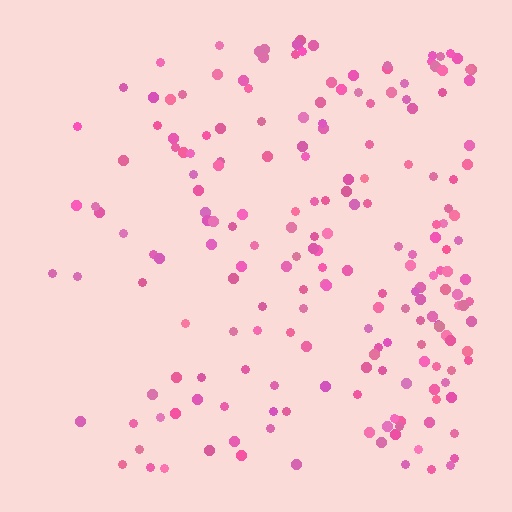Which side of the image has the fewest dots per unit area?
The left.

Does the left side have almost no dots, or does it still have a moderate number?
Still a moderate number, just noticeably fewer than the right.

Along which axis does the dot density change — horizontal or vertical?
Horizontal.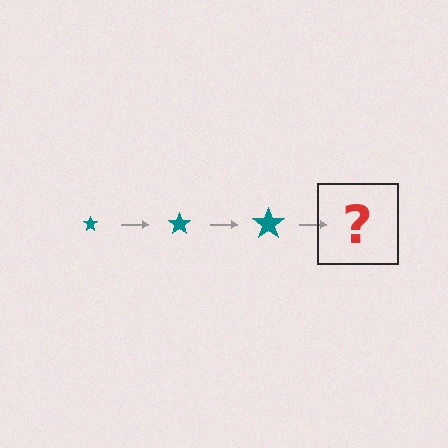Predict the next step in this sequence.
The next step is a teal star, larger than the previous one.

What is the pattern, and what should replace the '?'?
The pattern is that the star gets progressively larger each step. The '?' should be a teal star, larger than the previous one.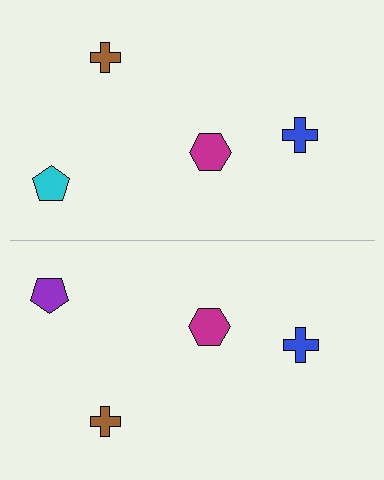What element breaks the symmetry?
The purple pentagon on the bottom side breaks the symmetry — its mirror counterpart is cyan.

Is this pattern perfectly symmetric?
No, the pattern is not perfectly symmetric. The purple pentagon on the bottom side breaks the symmetry — its mirror counterpart is cyan.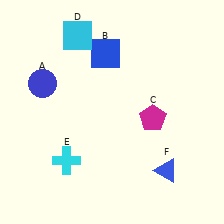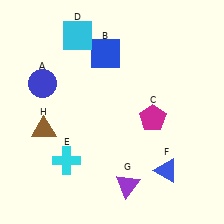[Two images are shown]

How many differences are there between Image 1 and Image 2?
There are 2 differences between the two images.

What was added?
A purple triangle (G), a brown triangle (H) were added in Image 2.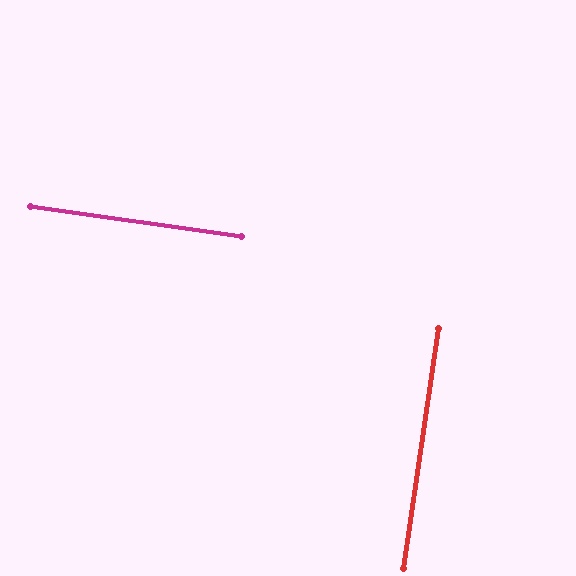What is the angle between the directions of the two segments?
Approximately 90 degrees.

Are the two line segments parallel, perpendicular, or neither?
Perpendicular — they meet at approximately 90°.